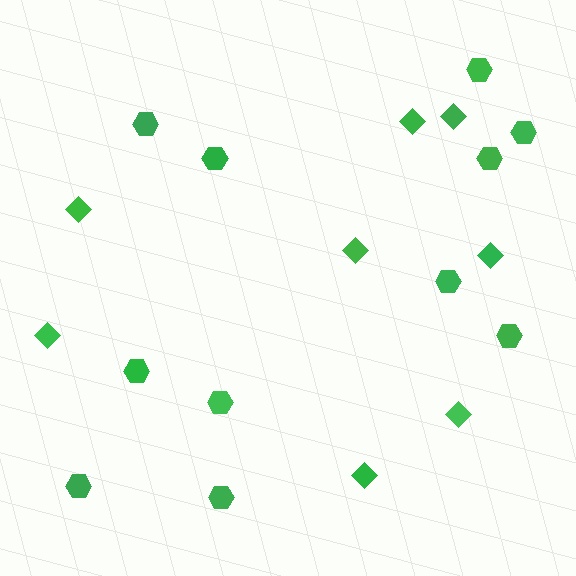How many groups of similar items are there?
There are 2 groups: one group of hexagons (11) and one group of diamonds (8).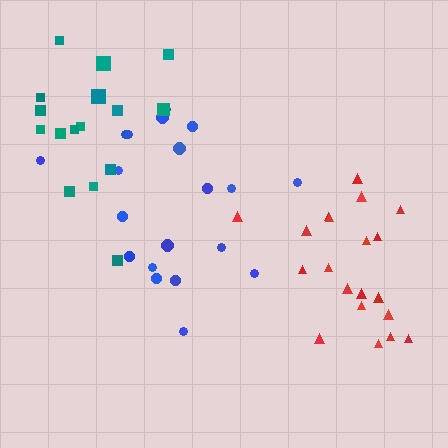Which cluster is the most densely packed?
Red.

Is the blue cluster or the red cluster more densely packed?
Red.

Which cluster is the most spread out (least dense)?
Blue.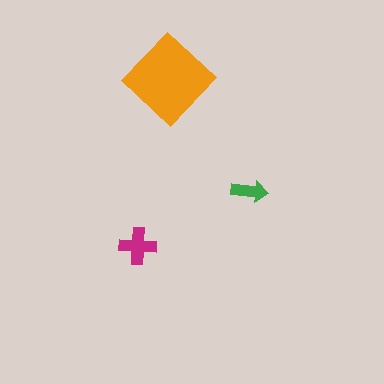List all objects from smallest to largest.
The green arrow, the magenta cross, the orange diamond.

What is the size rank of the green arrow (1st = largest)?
3rd.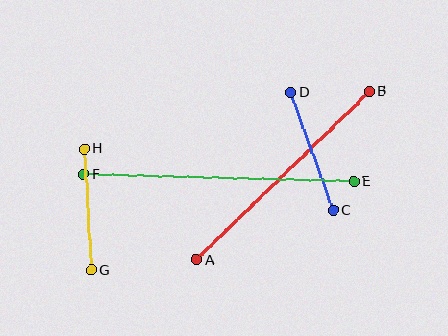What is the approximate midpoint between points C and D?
The midpoint is at approximately (312, 152) pixels.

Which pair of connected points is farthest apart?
Points E and F are farthest apart.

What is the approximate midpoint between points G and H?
The midpoint is at approximately (88, 209) pixels.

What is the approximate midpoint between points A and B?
The midpoint is at approximately (283, 176) pixels.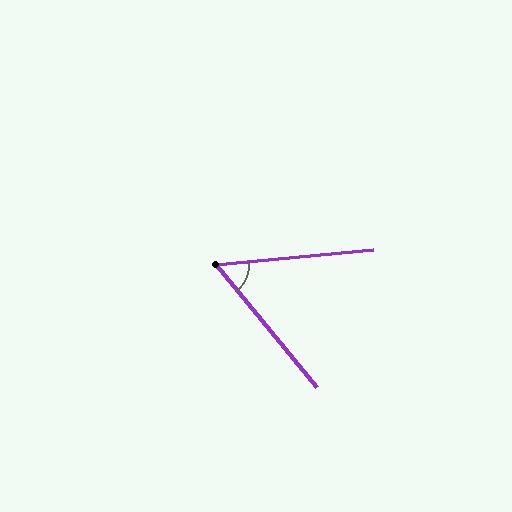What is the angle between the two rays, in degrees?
Approximately 56 degrees.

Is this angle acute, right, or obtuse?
It is acute.